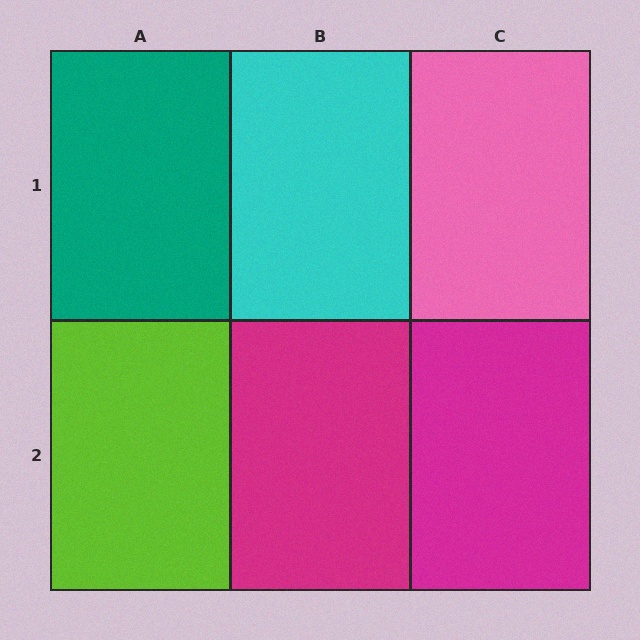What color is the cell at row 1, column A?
Teal.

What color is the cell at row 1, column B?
Cyan.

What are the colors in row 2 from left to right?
Lime, magenta, magenta.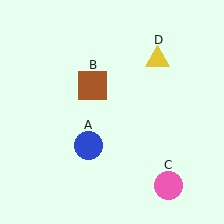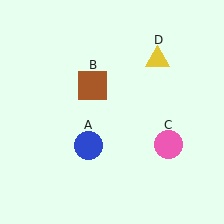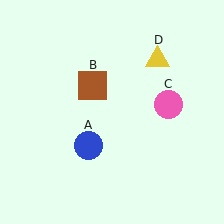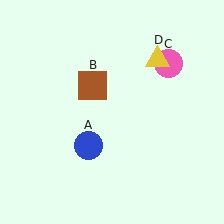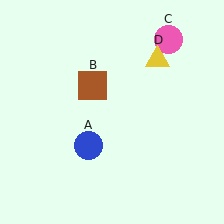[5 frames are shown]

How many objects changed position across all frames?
1 object changed position: pink circle (object C).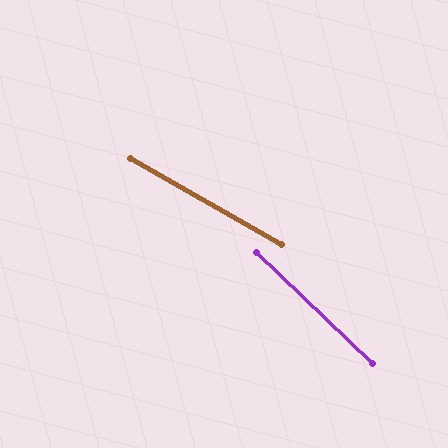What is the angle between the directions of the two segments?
Approximately 14 degrees.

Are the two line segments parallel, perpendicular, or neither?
Neither parallel nor perpendicular — they differ by about 14°.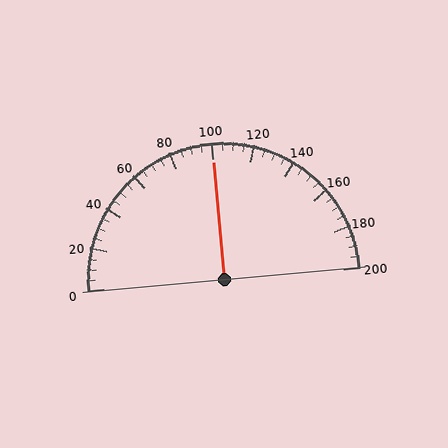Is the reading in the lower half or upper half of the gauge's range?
The reading is in the upper half of the range (0 to 200).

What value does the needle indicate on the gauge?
The needle indicates approximately 100.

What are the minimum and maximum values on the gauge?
The gauge ranges from 0 to 200.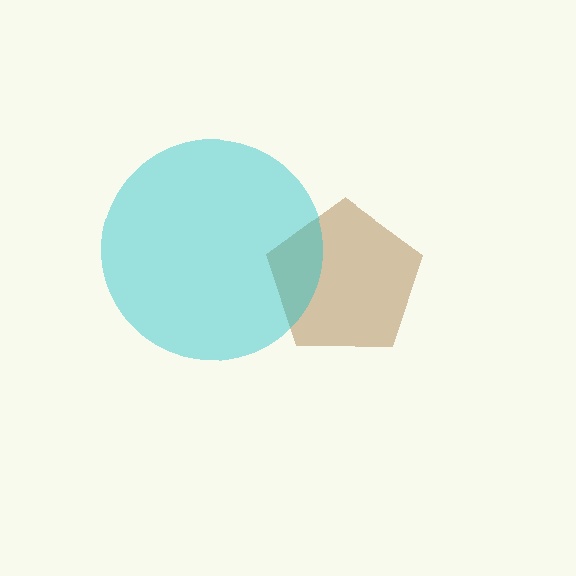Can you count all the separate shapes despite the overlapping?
Yes, there are 2 separate shapes.